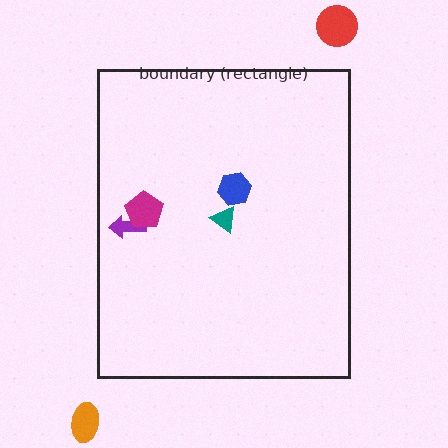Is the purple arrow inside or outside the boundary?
Inside.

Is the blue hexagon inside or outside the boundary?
Inside.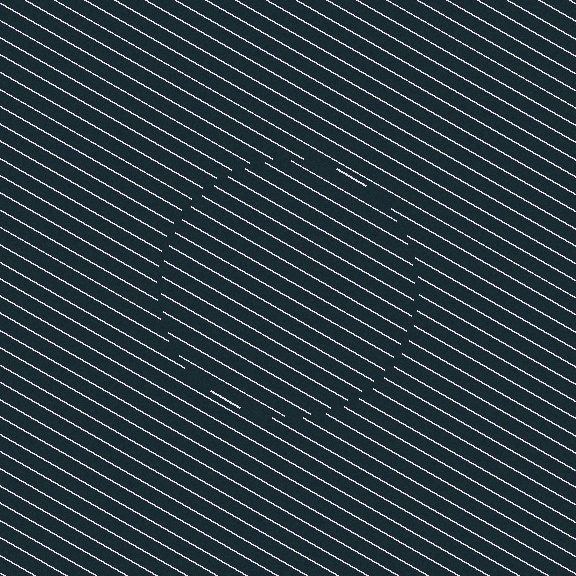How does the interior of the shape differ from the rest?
The interior of the shape contains the same grating, shifted by half a period — the contour is defined by the phase discontinuity where line-ends from the inner and outer gratings abut.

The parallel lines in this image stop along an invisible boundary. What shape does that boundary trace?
An illusory circle. The interior of the shape contains the same grating, shifted by half a period — the contour is defined by the phase discontinuity where line-ends from the inner and outer gratings abut.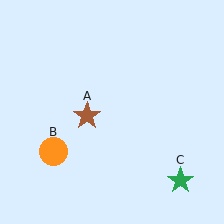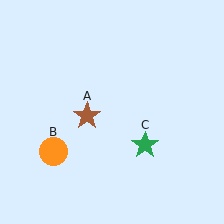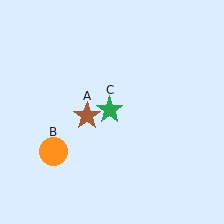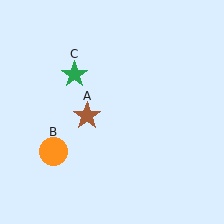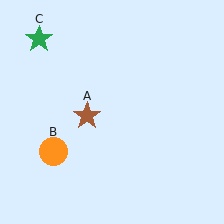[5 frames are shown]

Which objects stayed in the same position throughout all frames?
Brown star (object A) and orange circle (object B) remained stationary.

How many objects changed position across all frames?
1 object changed position: green star (object C).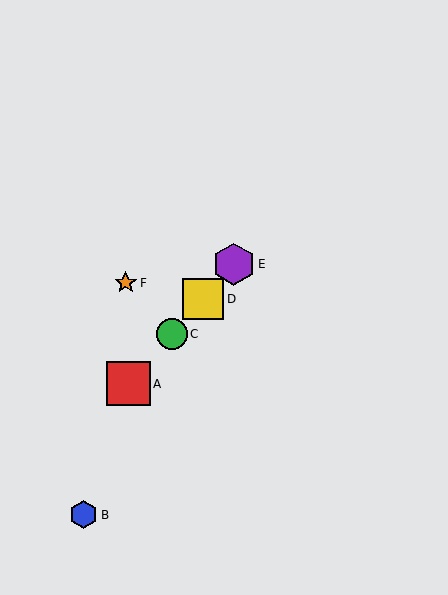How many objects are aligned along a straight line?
4 objects (A, C, D, E) are aligned along a straight line.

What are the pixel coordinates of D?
Object D is at (203, 299).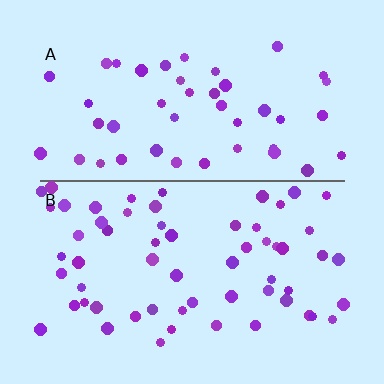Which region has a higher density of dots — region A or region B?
B (the bottom).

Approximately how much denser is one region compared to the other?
Approximately 1.4× — region B over region A.